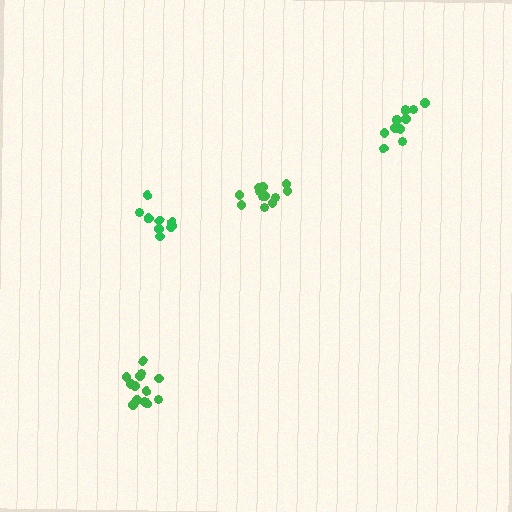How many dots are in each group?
Group 1: 12 dots, Group 2: 9 dots, Group 3: 13 dots, Group 4: 13 dots (47 total).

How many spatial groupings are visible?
There are 4 spatial groupings.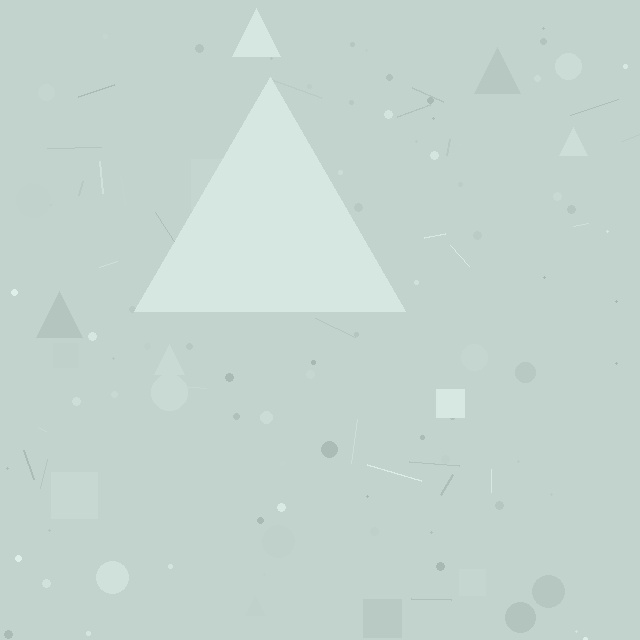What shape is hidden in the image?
A triangle is hidden in the image.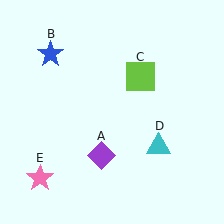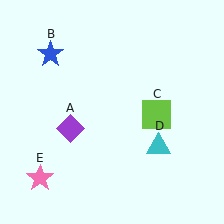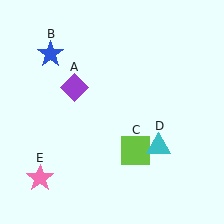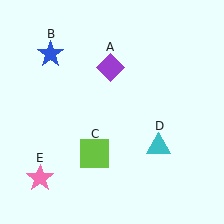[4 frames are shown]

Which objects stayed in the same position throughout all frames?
Blue star (object B) and cyan triangle (object D) and pink star (object E) remained stationary.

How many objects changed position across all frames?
2 objects changed position: purple diamond (object A), lime square (object C).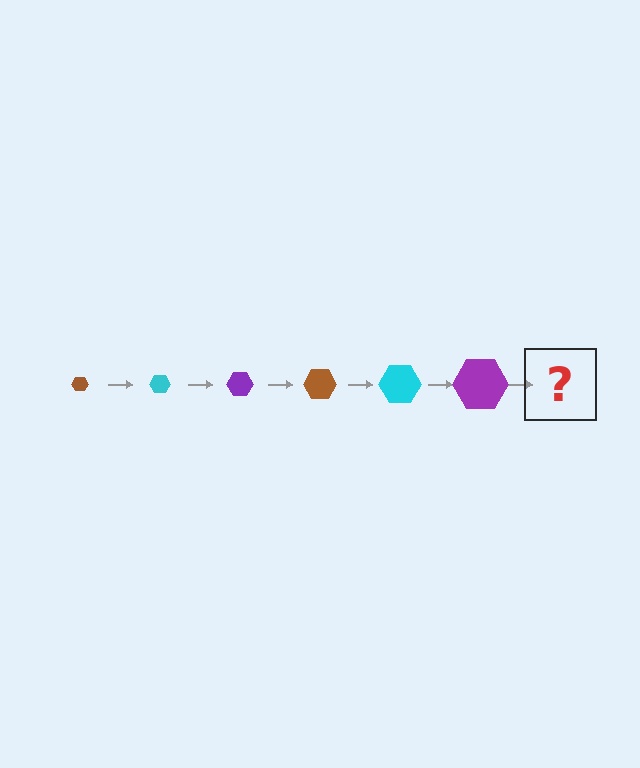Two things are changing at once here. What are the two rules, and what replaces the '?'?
The two rules are that the hexagon grows larger each step and the color cycles through brown, cyan, and purple. The '?' should be a brown hexagon, larger than the previous one.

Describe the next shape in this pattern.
It should be a brown hexagon, larger than the previous one.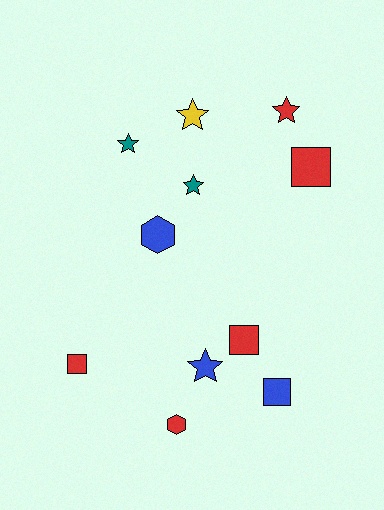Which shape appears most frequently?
Star, with 5 objects.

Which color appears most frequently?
Red, with 5 objects.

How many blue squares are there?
There is 1 blue square.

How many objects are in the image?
There are 11 objects.